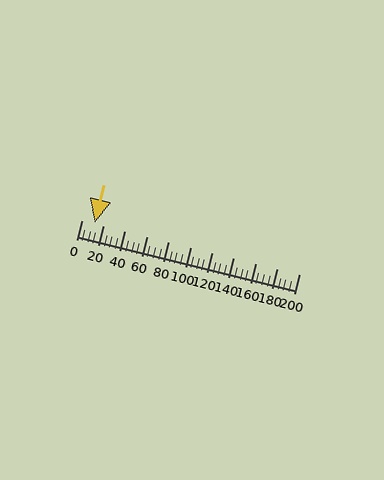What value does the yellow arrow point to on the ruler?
The yellow arrow points to approximately 12.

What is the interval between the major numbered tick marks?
The major tick marks are spaced 20 units apart.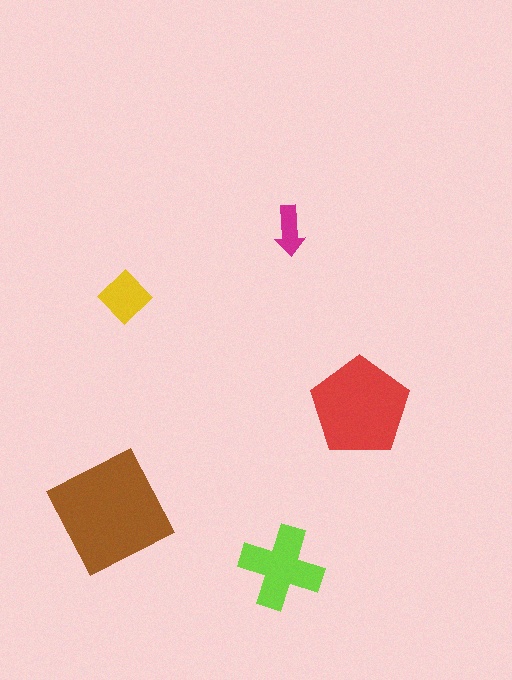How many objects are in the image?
There are 5 objects in the image.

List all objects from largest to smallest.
The brown square, the red pentagon, the lime cross, the yellow diamond, the magenta arrow.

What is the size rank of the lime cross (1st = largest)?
3rd.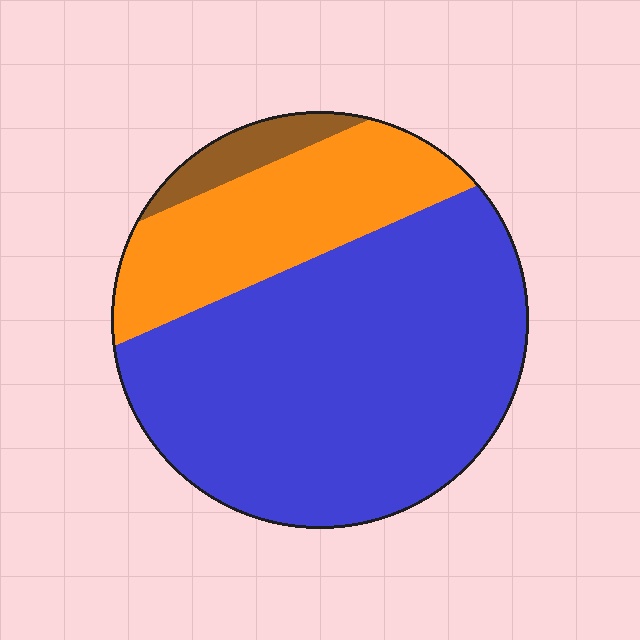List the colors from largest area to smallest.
From largest to smallest: blue, orange, brown.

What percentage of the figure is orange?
Orange takes up between a quarter and a half of the figure.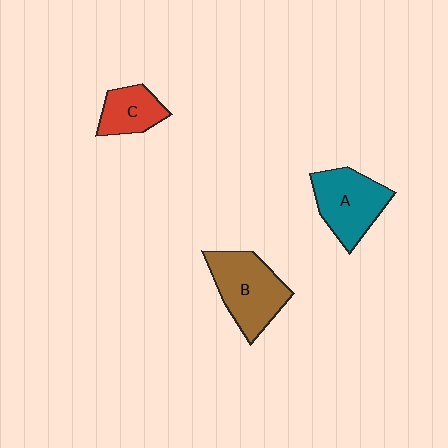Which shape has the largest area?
Shape B (brown).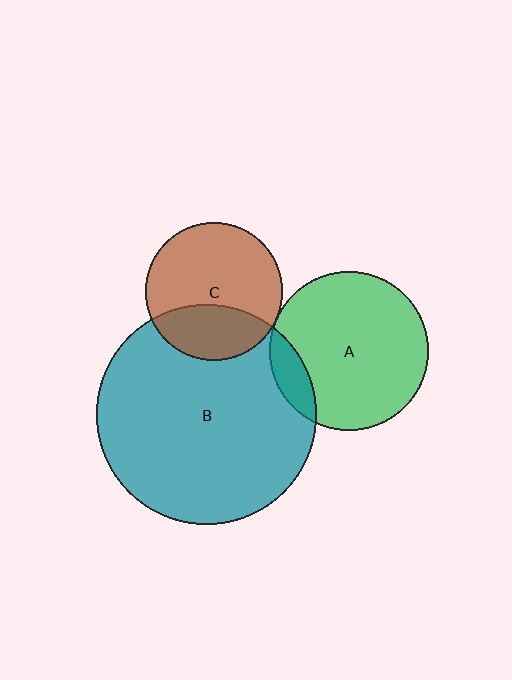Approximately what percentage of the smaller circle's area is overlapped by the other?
Approximately 30%.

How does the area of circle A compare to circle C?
Approximately 1.3 times.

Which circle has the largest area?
Circle B (teal).